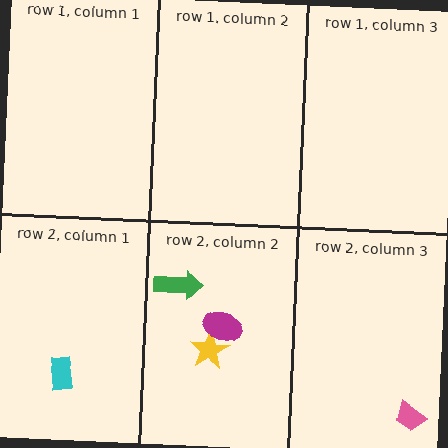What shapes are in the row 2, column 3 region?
The pink trapezoid.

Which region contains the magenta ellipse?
The row 2, column 2 region.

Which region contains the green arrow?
The row 2, column 2 region.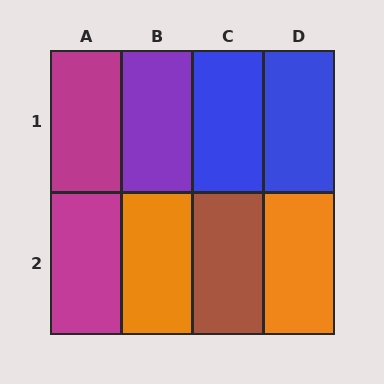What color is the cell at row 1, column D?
Blue.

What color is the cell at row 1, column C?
Blue.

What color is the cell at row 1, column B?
Purple.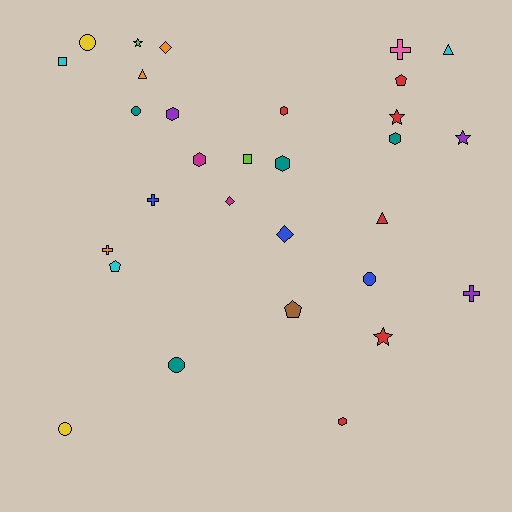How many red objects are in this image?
There are 6 red objects.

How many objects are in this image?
There are 30 objects.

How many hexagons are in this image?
There are 6 hexagons.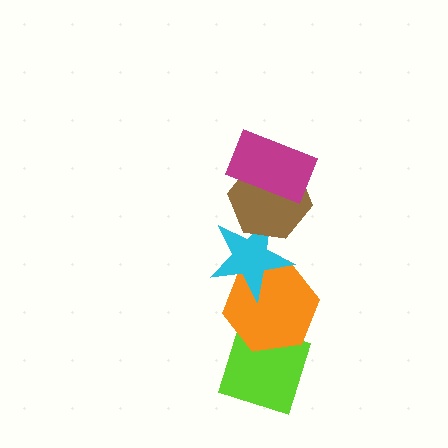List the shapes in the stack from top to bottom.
From top to bottom: the magenta rectangle, the brown hexagon, the cyan star, the orange hexagon, the lime diamond.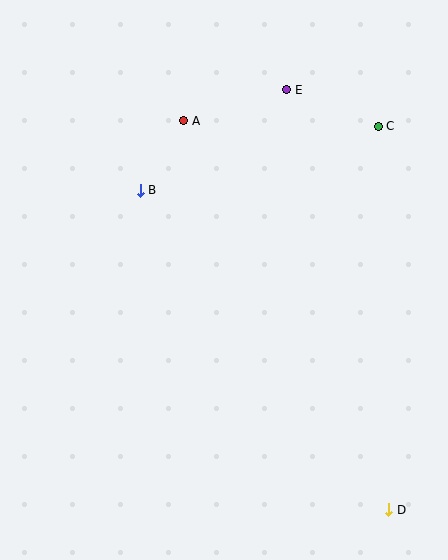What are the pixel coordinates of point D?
Point D is at (389, 510).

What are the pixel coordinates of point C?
Point C is at (378, 126).